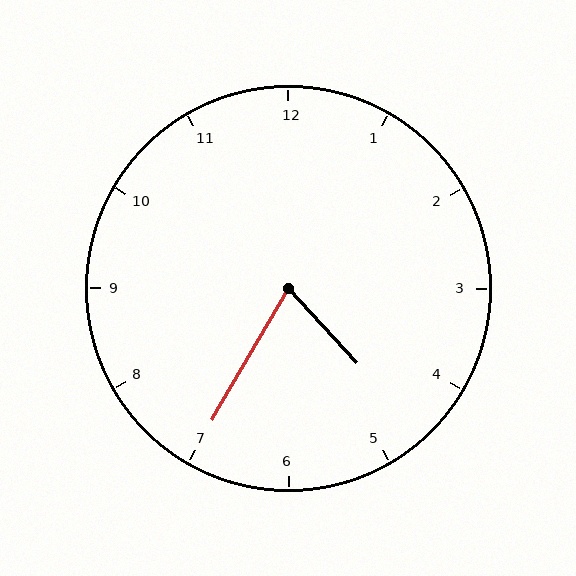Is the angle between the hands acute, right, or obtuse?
It is acute.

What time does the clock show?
4:35.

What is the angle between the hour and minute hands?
Approximately 72 degrees.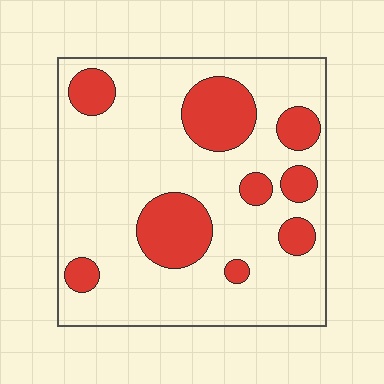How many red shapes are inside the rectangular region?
9.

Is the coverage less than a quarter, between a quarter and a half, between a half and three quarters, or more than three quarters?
Less than a quarter.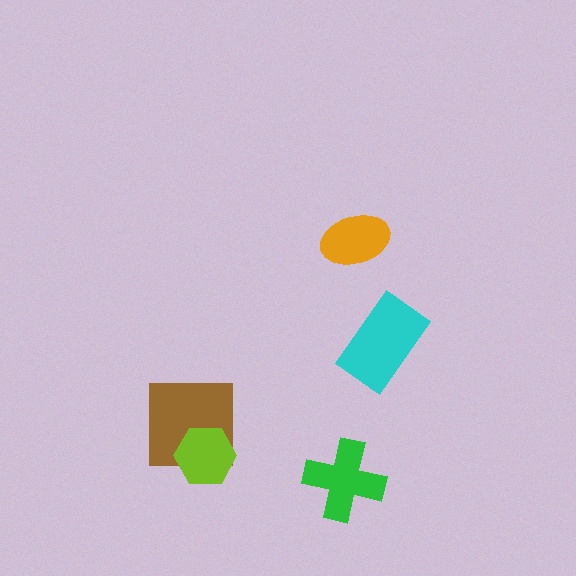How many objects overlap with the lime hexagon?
1 object overlaps with the lime hexagon.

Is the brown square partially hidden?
Yes, it is partially covered by another shape.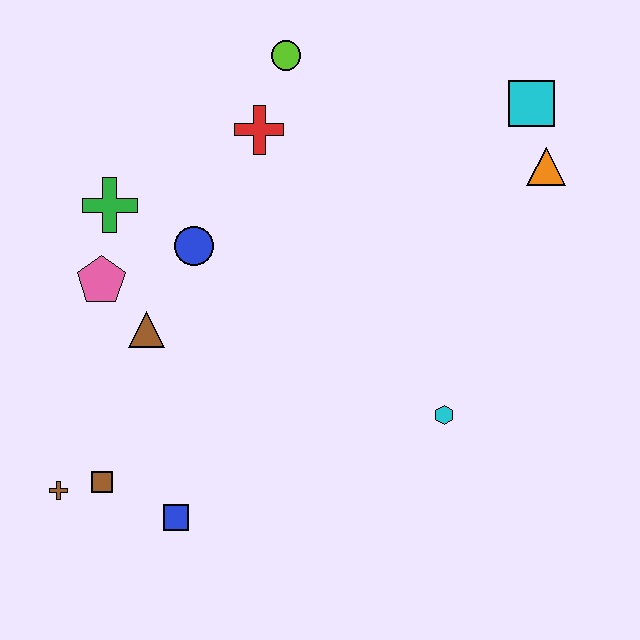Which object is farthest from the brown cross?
The cyan square is farthest from the brown cross.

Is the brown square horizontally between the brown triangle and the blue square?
No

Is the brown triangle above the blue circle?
No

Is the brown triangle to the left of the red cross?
Yes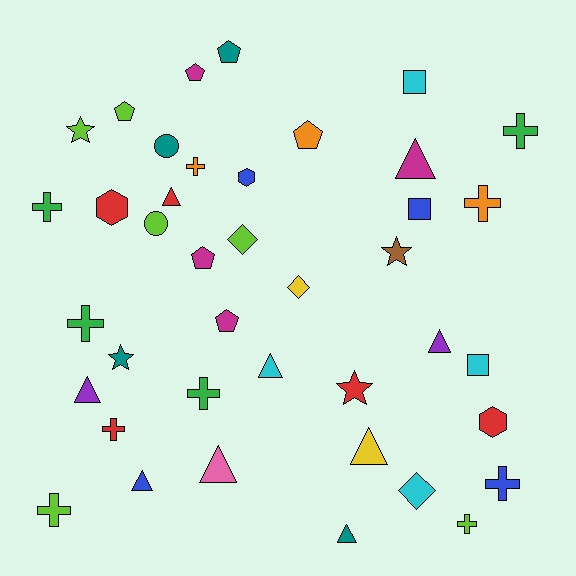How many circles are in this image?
There are 2 circles.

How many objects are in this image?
There are 40 objects.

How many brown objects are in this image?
There is 1 brown object.